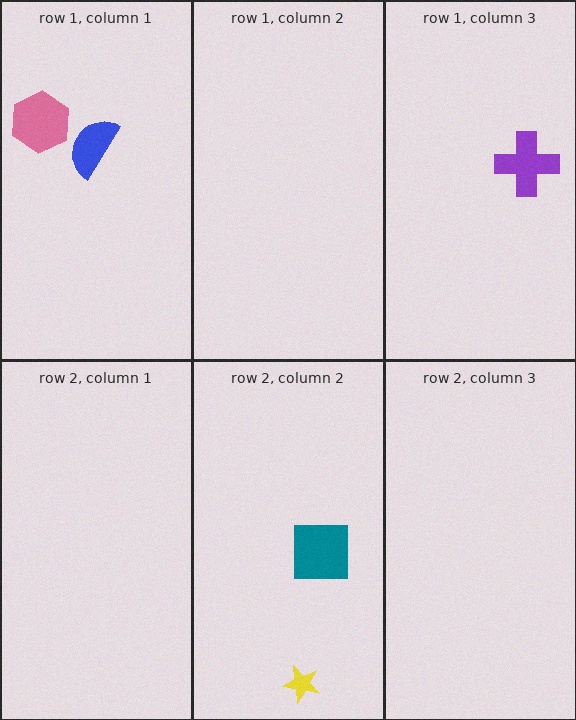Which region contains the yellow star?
The row 2, column 2 region.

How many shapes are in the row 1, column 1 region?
2.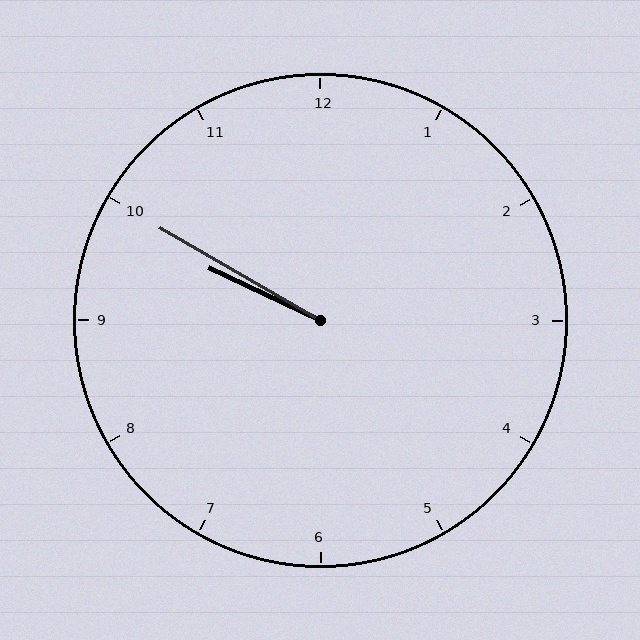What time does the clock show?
9:50.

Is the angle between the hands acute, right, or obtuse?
It is acute.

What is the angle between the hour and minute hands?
Approximately 5 degrees.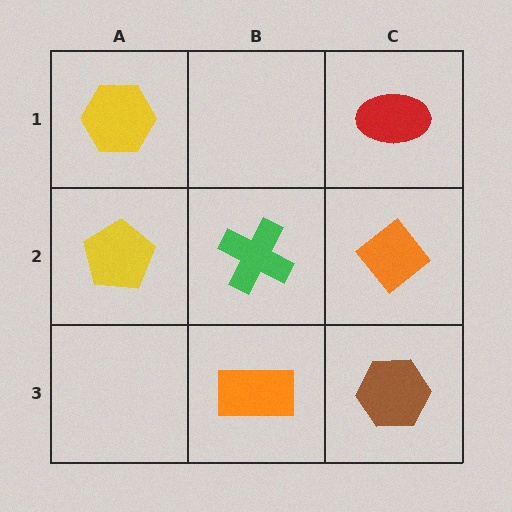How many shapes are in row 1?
2 shapes.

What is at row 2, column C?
An orange diamond.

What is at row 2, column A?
A yellow pentagon.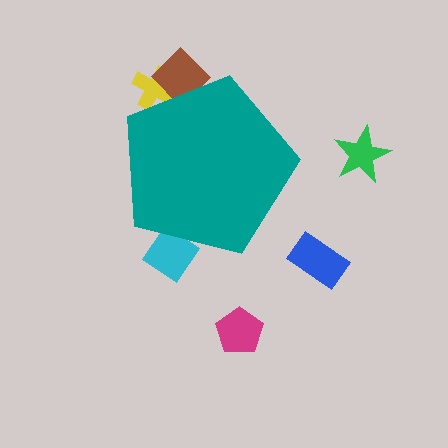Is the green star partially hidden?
No, the green star is fully visible.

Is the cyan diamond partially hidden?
Yes, the cyan diamond is partially hidden behind the teal pentagon.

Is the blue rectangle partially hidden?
No, the blue rectangle is fully visible.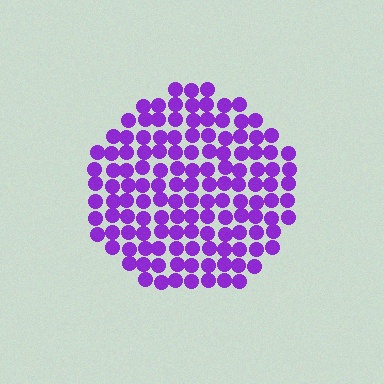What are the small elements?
The small elements are circles.